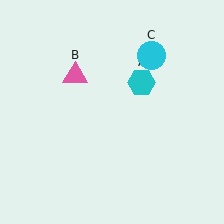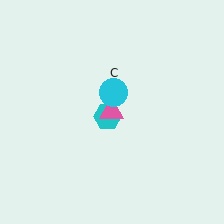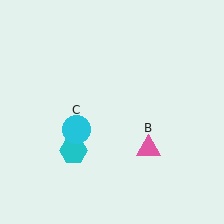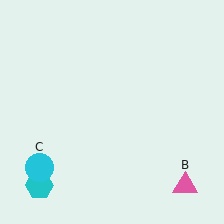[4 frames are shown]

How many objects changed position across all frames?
3 objects changed position: cyan hexagon (object A), pink triangle (object B), cyan circle (object C).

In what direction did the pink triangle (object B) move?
The pink triangle (object B) moved down and to the right.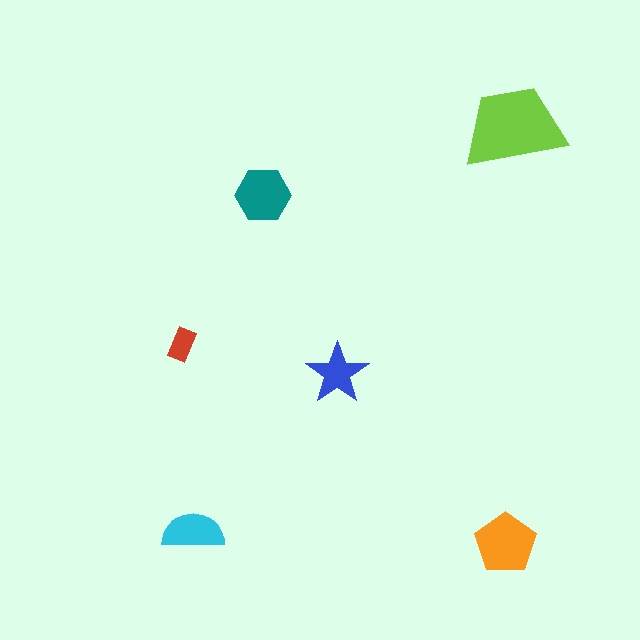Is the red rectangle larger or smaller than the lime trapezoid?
Smaller.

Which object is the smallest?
The red rectangle.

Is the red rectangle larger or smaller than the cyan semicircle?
Smaller.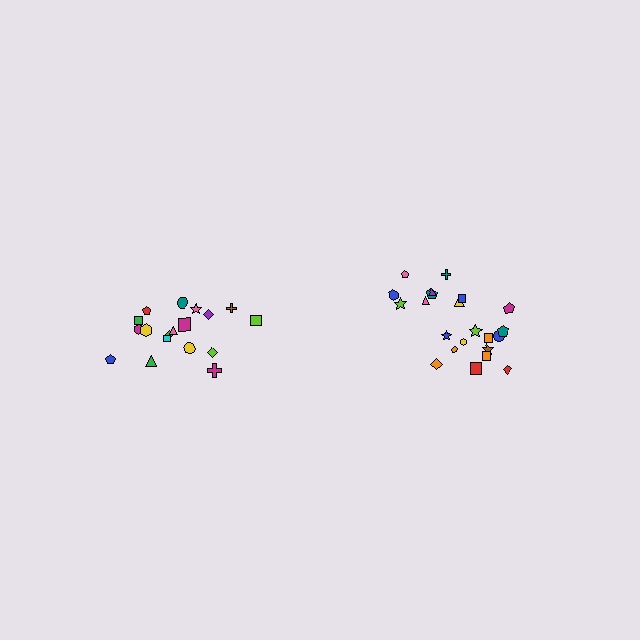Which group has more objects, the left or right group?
The right group.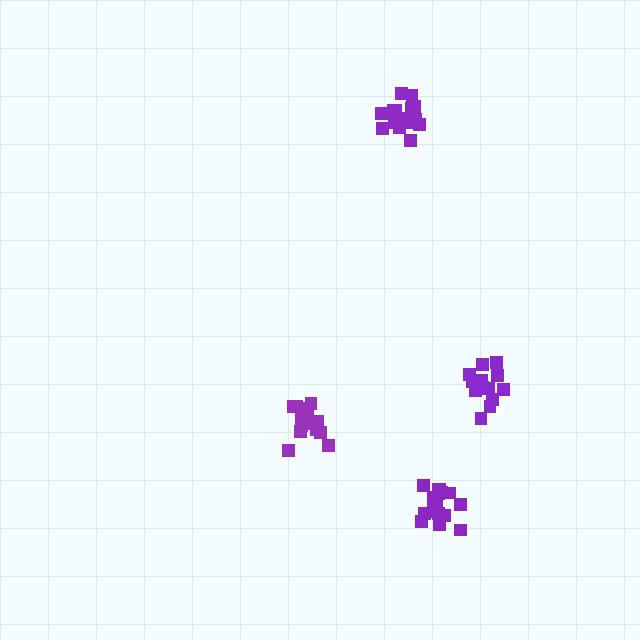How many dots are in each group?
Group 1: 16 dots, Group 2: 17 dots, Group 3: 17 dots, Group 4: 15 dots (65 total).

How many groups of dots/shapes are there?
There are 4 groups.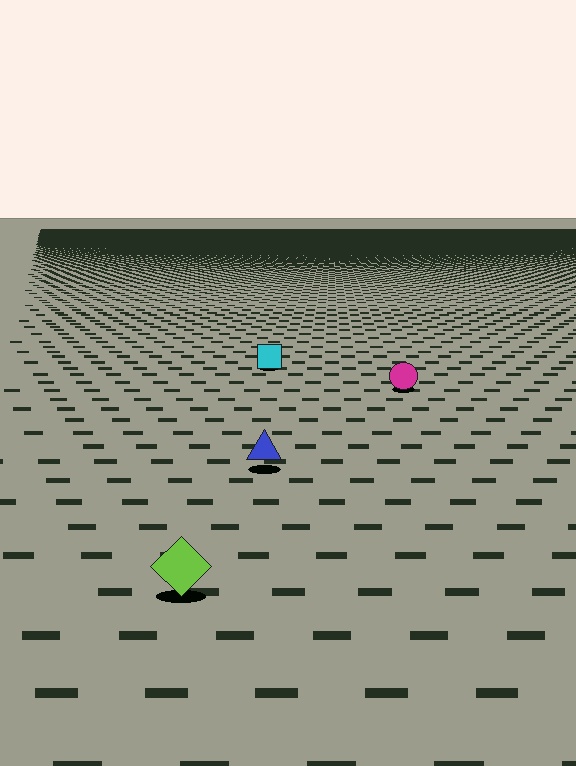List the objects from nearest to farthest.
From nearest to farthest: the lime diamond, the blue triangle, the magenta circle, the cyan square.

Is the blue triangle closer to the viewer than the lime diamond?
No. The lime diamond is closer — you can tell from the texture gradient: the ground texture is coarser near it.